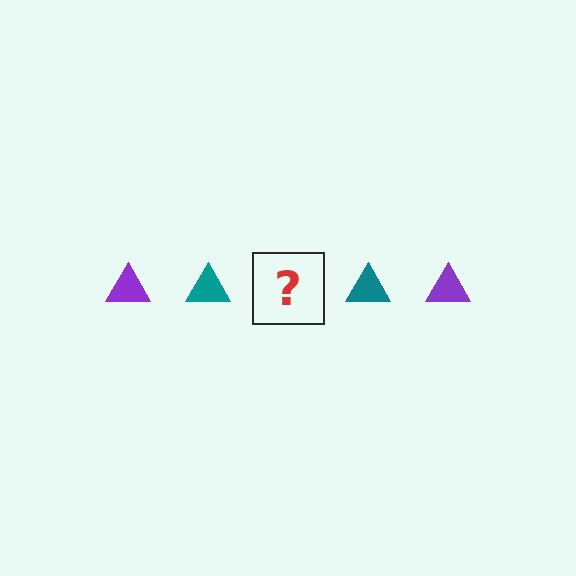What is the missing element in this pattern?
The missing element is a purple triangle.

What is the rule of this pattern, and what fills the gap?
The rule is that the pattern cycles through purple, teal triangles. The gap should be filled with a purple triangle.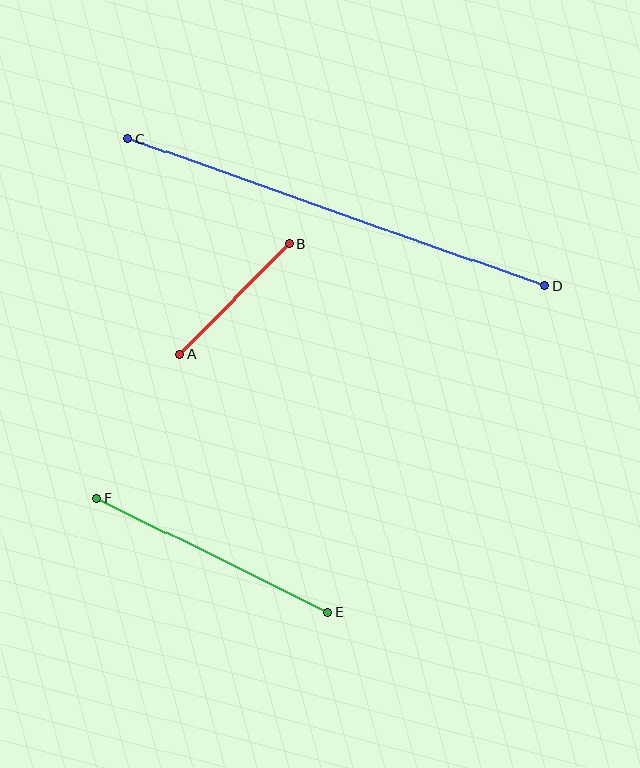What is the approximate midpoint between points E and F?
The midpoint is at approximately (212, 555) pixels.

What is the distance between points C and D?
The distance is approximately 442 pixels.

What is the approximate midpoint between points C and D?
The midpoint is at approximately (336, 212) pixels.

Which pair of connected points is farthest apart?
Points C and D are farthest apart.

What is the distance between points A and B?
The distance is approximately 155 pixels.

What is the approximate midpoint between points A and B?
The midpoint is at approximately (234, 299) pixels.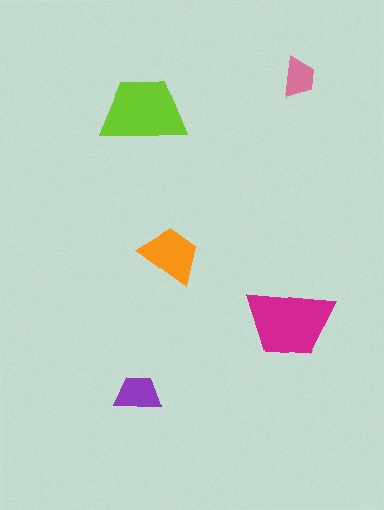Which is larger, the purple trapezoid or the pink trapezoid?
The purple one.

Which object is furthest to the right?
The pink trapezoid is rightmost.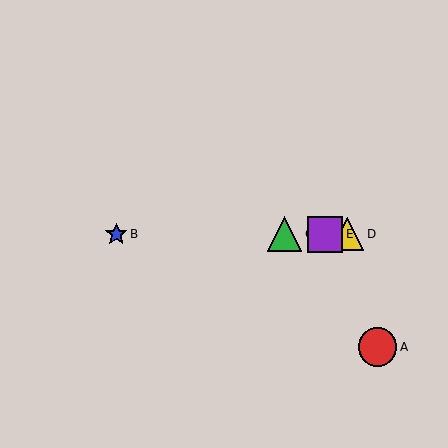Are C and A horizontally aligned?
No, C is at y≈234 and A is at y≈347.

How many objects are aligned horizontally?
4 objects (B, C, D, E) are aligned horizontally.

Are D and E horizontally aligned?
Yes, both are at y≈234.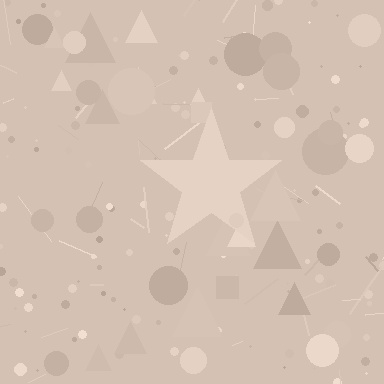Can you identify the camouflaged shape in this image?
The camouflaged shape is a star.